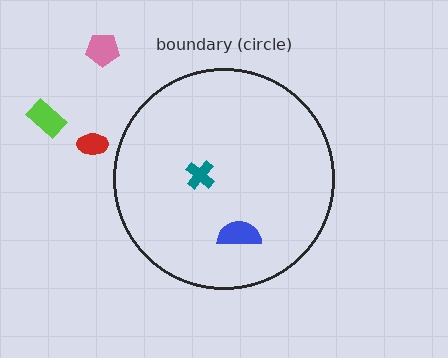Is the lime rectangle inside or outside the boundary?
Outside.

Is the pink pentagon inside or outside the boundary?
Outside.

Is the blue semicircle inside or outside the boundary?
Inside.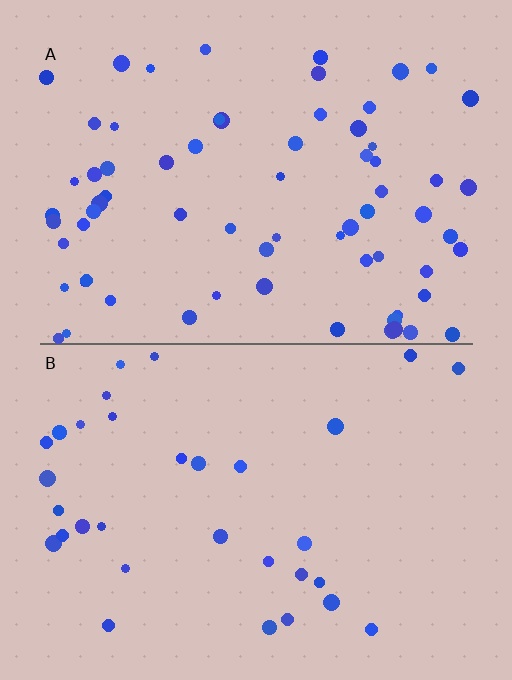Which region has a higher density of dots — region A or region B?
A (the top).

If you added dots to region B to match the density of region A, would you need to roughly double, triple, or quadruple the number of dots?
Approximately double.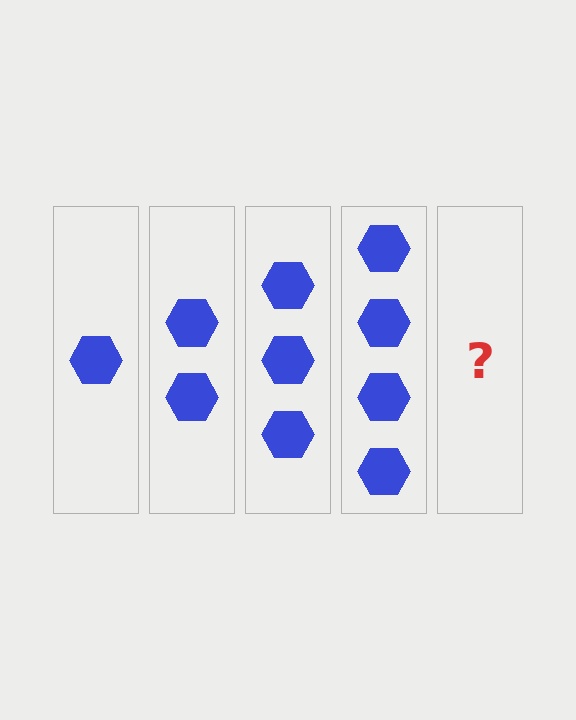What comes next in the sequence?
The next element should be 5 hexagons.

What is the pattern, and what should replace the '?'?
The pattern is that each step adds one more hexagon. The '?' should be 5 hexagons.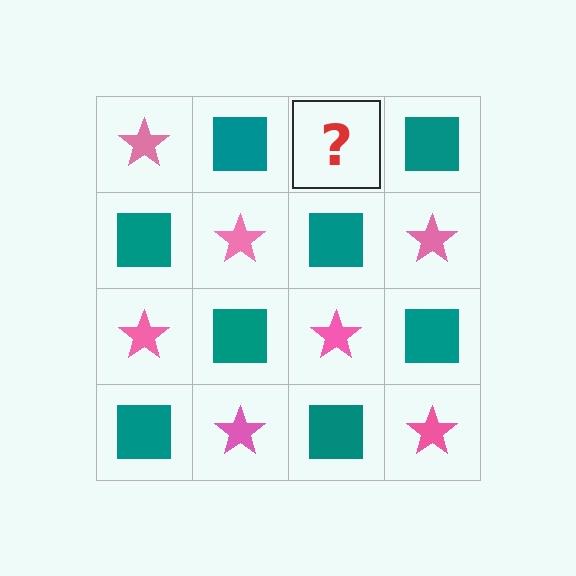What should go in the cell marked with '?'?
The missing cell should contain a pink star.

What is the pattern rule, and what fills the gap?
The rule is that it alternates pink star and teal square in a checkerboard pattern. The gap should be filled with a pink star.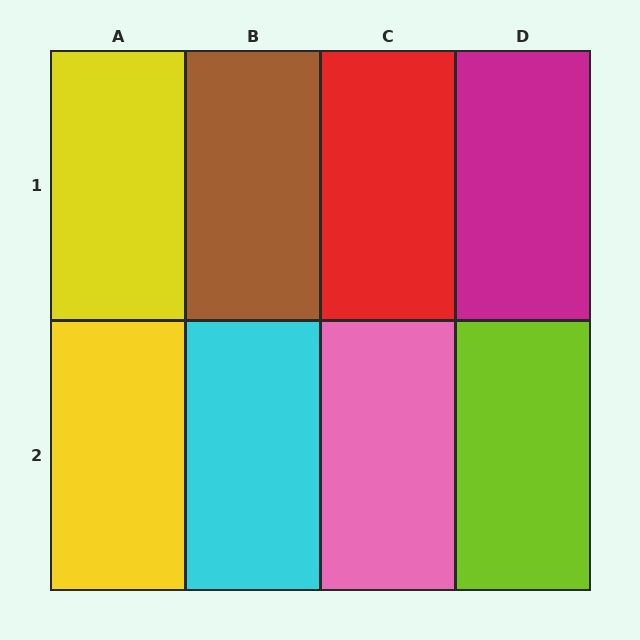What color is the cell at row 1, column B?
Brown.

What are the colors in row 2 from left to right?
Yellow, cyan, pink, lime.